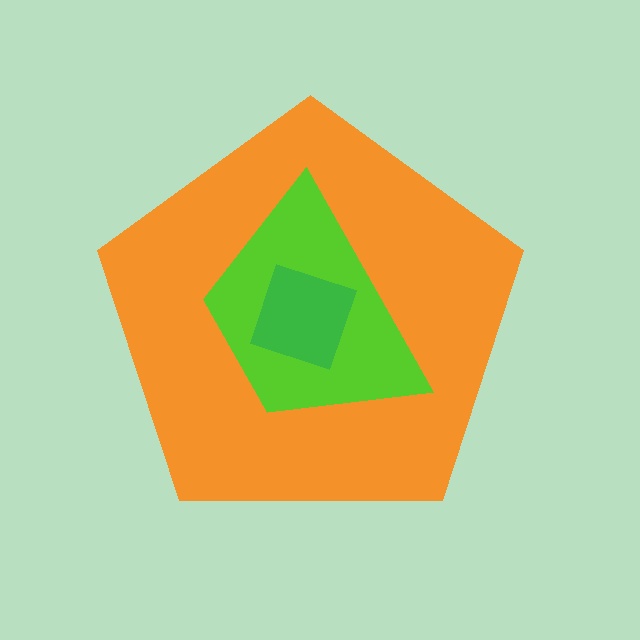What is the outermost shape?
The orange pentagon.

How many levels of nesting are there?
3.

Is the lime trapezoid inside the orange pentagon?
Yes.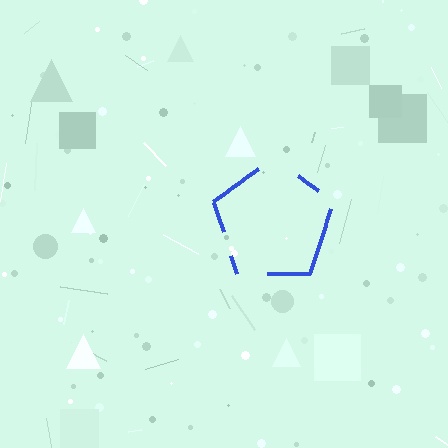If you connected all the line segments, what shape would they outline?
They would outline a pentagon.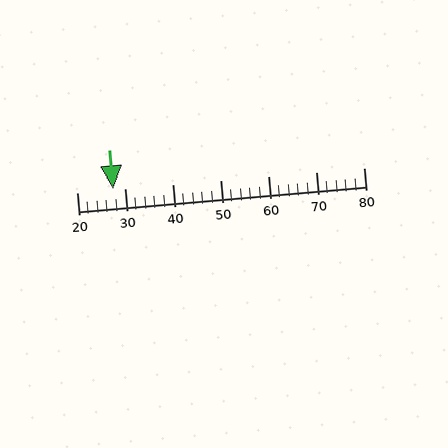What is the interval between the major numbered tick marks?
The major tick marks are spaced 10 units apart.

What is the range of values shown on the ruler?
The ruler shows values from 20 to 80.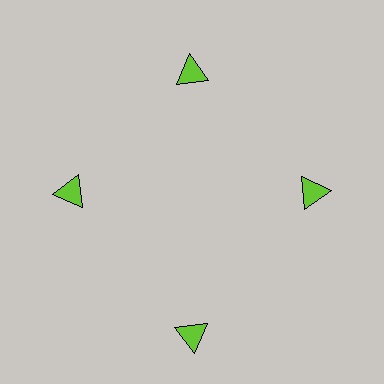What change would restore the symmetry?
The symmetry would be restored by moving it inward, back onto the ring so that all 4 triangles sit at equal angles and equal distance from the center.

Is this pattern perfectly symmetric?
No. The 4 lime triangles are arranged in a ring, but one element near the 6 o'clock position is pushed outward from the center, breaking the 4-fold rotational symmetry.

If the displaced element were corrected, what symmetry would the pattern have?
It would have 4-fold rotational symmetry — the pattern would map onto itself every 90 degrees.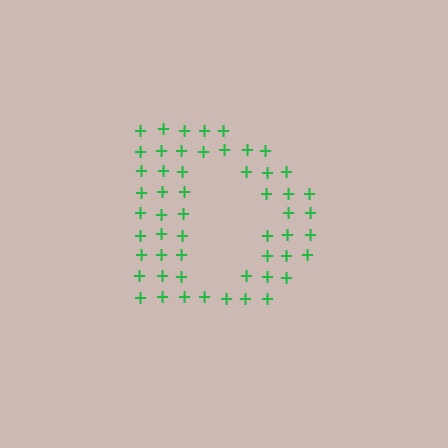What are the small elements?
The small elements are plus signs.